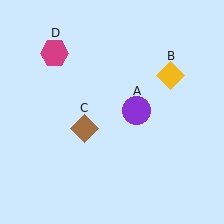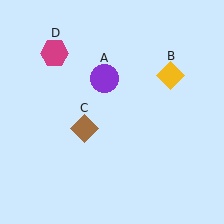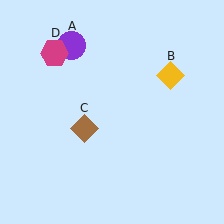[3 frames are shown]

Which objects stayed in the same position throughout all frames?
Yellow diamond (object B) and brown diamond (object C) and magenta hexagon (object D) remained stationary.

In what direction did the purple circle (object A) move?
The purple circle (object A) moved up and to the left.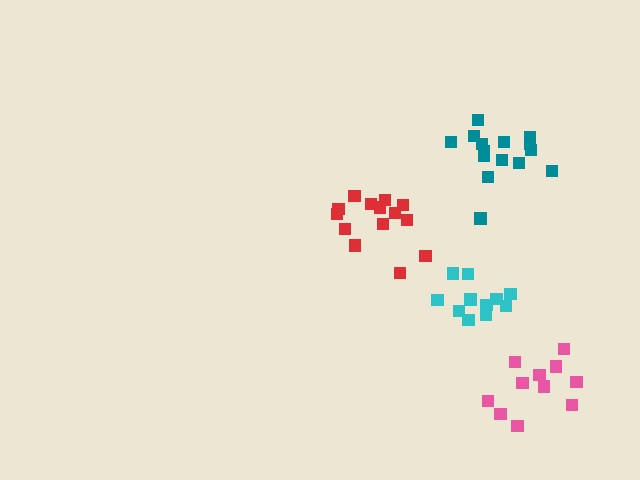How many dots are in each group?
Group 1: 14 dots, Group 2: 15 dots, Group 3: 11 dots, Group 4: 11 dots (51 total).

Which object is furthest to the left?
The red cluster is leftmost.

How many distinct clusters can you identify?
There are 4 distinct clusters.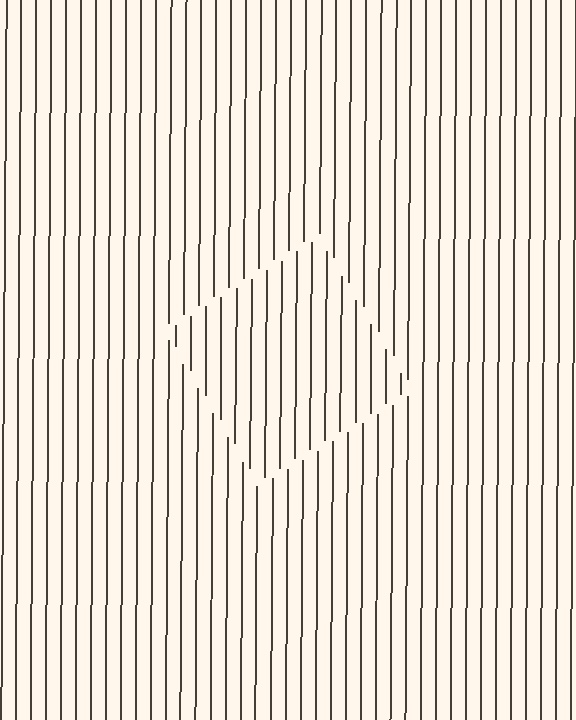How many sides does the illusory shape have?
4 sides — the line-ends trace a square.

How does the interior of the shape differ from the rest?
The interior of the shape contains the same grating, shifted by half a period — the contour is defined by the phase discontinuity where line-ends from the inner and outer gratings abut.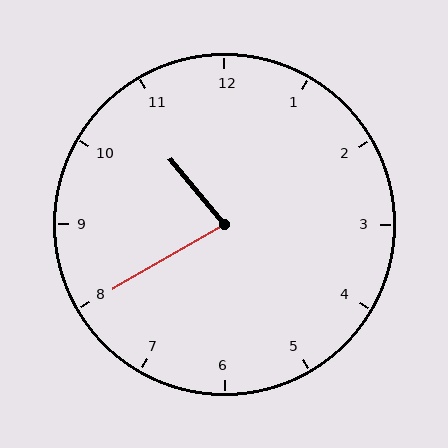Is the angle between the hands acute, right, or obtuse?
It is acute.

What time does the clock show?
10:40.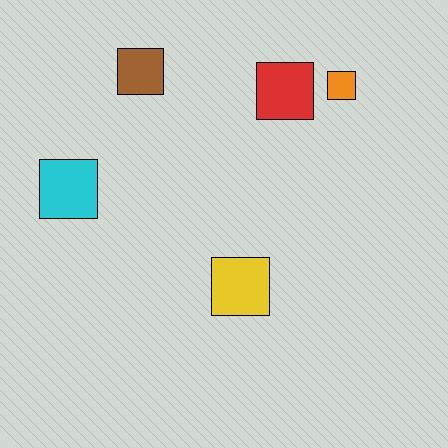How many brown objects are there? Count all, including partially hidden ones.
There is 1 brown object.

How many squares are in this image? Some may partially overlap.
There are 5 squares.